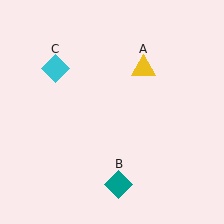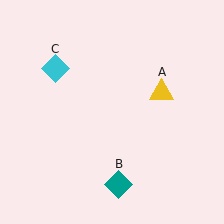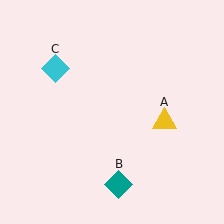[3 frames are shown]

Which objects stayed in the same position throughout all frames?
Teal diamond (object B) and cyan diamond (object C) remained stationary.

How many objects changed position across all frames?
1 object changed position: yellow triangle (object A).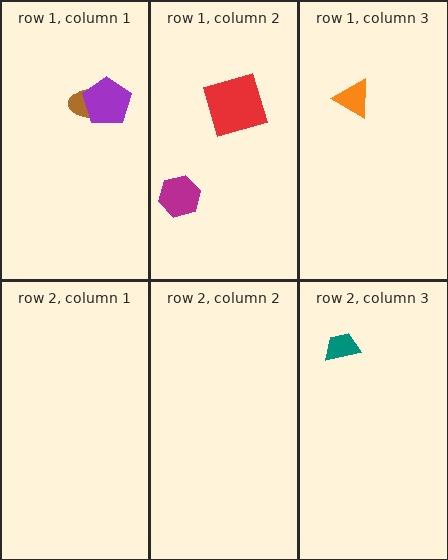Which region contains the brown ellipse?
The row 1, column 1 region.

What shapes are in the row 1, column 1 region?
The brown ellipse, the purple pentagon.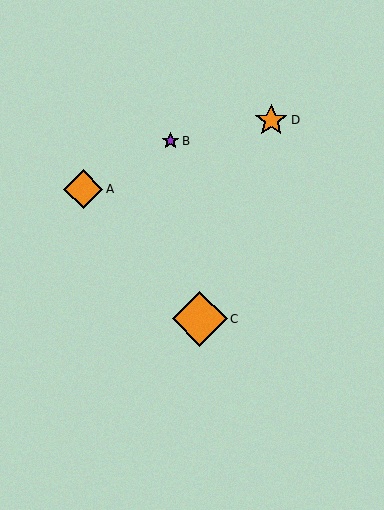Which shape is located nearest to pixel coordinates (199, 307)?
The orange diamond (labeled C) at (200, 319) is nearest to that location.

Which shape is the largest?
The orange diamond (labeled C) is the largest.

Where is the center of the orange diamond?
The center of the orange diamond is at (83, 189).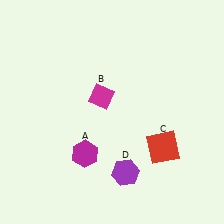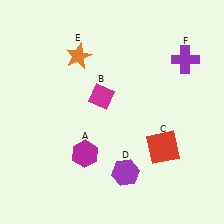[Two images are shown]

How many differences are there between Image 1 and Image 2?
There are 2 differences between the two images.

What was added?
An orange star (E), a purple cross (F) were added in Image 2.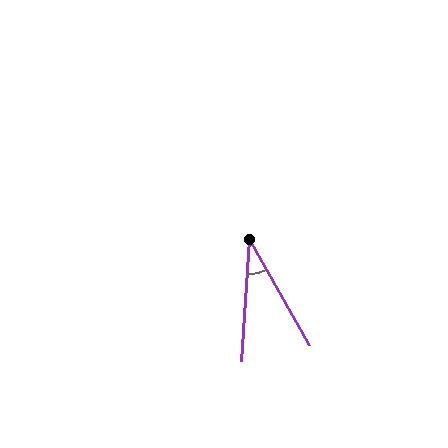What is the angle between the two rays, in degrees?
Approximately 33 degrees.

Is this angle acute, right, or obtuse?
It is acute.